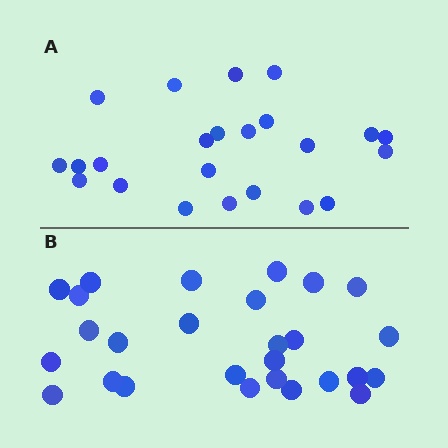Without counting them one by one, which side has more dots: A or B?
Region B (the bottom region) has more dots.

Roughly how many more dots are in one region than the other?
Region B has about 4 more dots than region A.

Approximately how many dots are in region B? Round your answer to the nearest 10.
About 30 dots. (The exact count is 27, which rounds to 30.)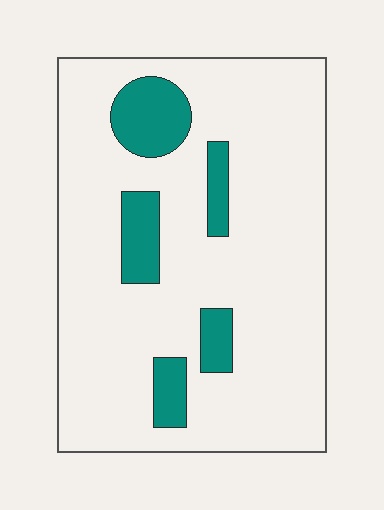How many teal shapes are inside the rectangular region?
5.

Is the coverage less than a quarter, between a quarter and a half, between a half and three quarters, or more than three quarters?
Less than a quarter.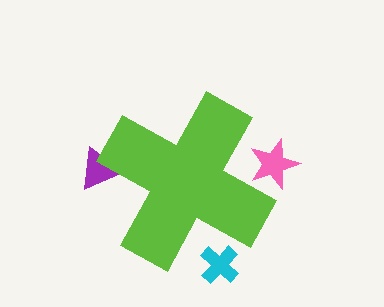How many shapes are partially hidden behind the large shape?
3 shapes are partially hidden.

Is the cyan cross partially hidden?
Yes, the cyan cross is partially hidden behind the lime cross.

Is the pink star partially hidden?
Yes, the pink star is partially hidden behind the lime cross.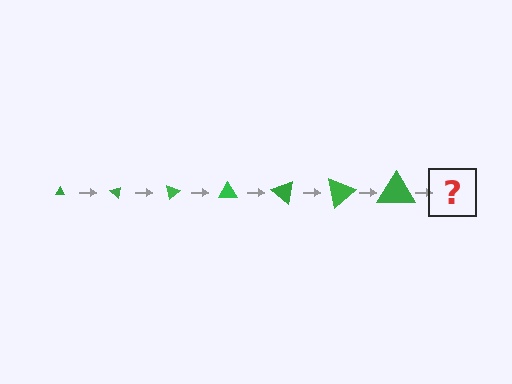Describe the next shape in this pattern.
It should be a triangle, larger than the previous one and rotated 280 degrees from the start.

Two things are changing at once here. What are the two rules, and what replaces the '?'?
The two rules are that the triangle grows larger each step and it rotates 40 degrees each step. The '?' should be a triangle, larger than the previous one and rotated 280 degrees from the start.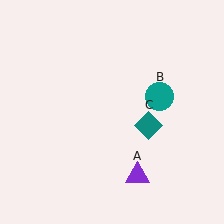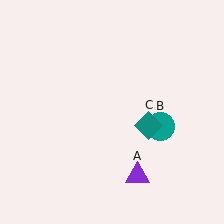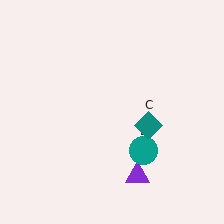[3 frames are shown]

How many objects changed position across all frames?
1 object changed position: teal circle (object B).